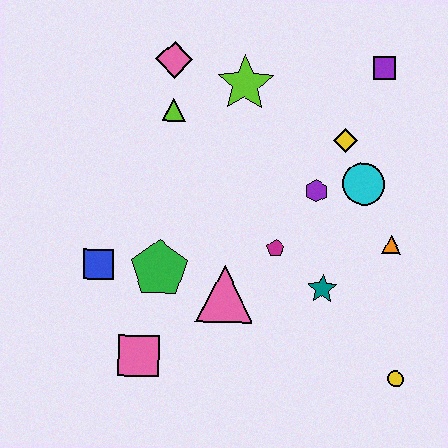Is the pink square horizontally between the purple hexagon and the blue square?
Yes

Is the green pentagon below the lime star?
Yes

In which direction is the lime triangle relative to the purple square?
The lime triangle is to the left of the purple square.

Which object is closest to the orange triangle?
The cyan circle is closest to the orange triangle.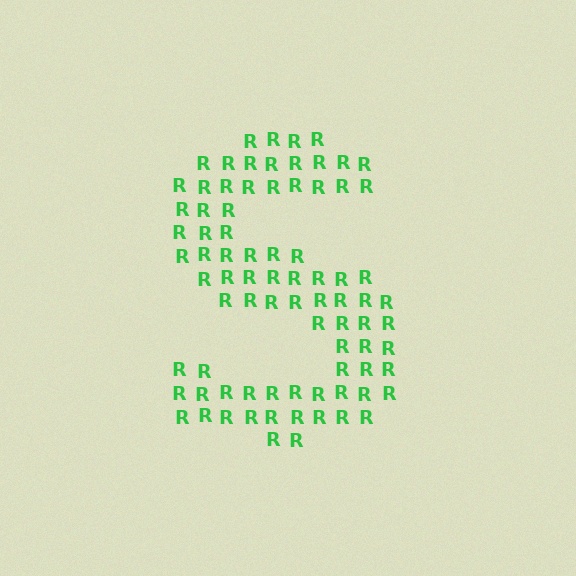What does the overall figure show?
The overall figure shows the letter S.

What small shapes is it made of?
It is made of small letter R's.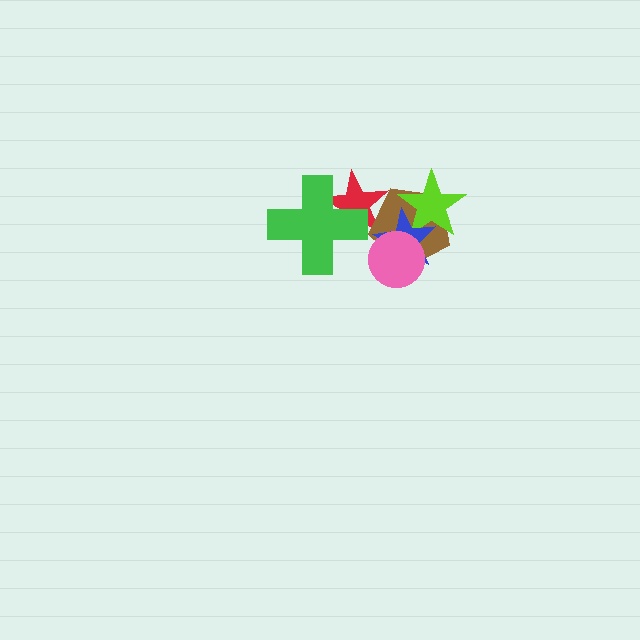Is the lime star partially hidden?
Yes, it is partially covered by another shape.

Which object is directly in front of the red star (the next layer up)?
The brown pentagon is directly in front of the red star.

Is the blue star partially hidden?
Yes, it is partially covered by another shape.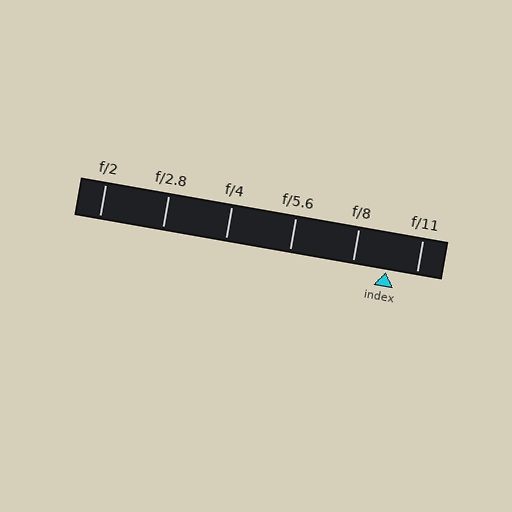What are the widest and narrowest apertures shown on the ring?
The widest aperture shown is f/2 and the narrowest is f/11.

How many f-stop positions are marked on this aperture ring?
There are 6 f-stop positions marked.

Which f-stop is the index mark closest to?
The index mark is closest to f/11.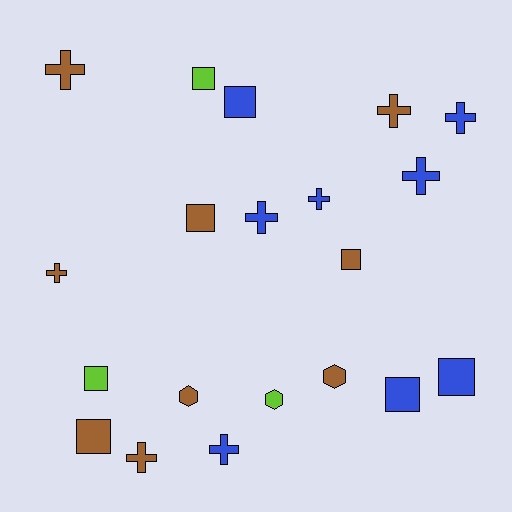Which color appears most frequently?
Brown, with 9 objects.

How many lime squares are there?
There are 2 lime squares.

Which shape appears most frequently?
Cross, with 9 objects.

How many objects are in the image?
There are 20 objects.